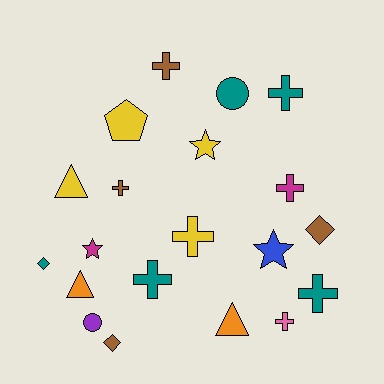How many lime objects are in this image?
There are no lime objects.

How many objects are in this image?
There are 20 objects.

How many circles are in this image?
There are 2 circles.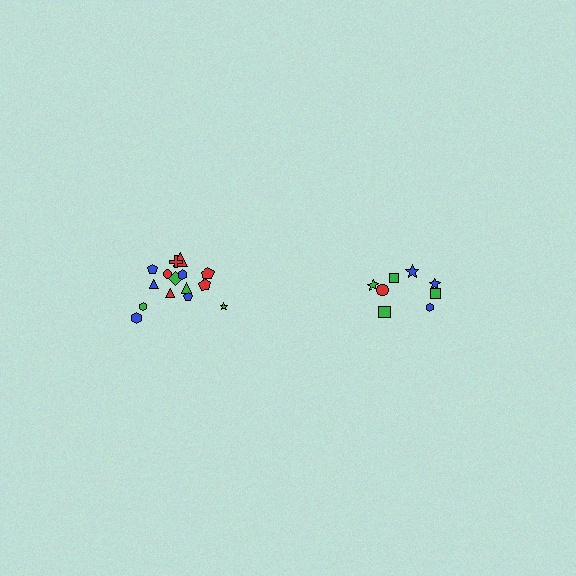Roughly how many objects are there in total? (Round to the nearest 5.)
Roughly 25 objects in total.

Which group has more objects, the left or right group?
The left group.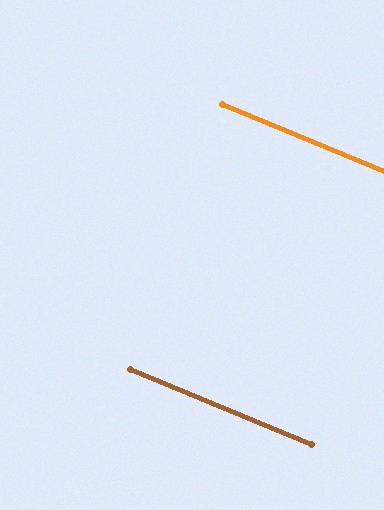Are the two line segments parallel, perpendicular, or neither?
Parallel — their directions differ by only 0.1°.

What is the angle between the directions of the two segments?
Approximately 0 degrees.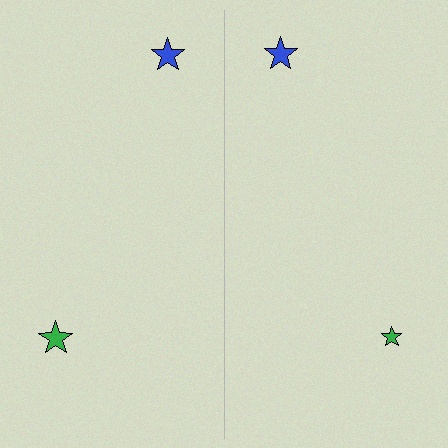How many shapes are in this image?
There are 4 shapes in this image.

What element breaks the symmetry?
The green star on the right side has a different size than its mirror counterpart.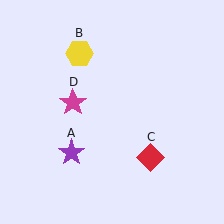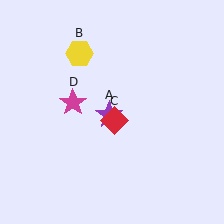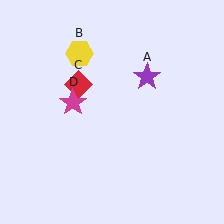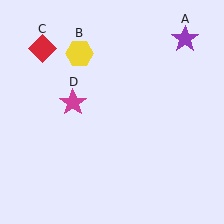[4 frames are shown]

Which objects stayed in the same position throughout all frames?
Yellow hexagon (object B) and magenta star (object D) remained stationary.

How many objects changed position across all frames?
2 objects changed position: purple star (object A), red diamond (object C).